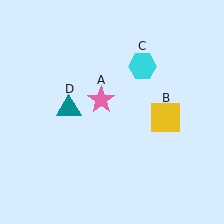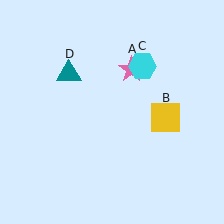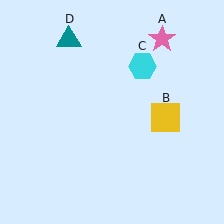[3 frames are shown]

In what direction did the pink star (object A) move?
The pink star (object A) moved up and to the right.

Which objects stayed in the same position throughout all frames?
Yellow square (object B) and cyan hexagon (object C) remained stationary.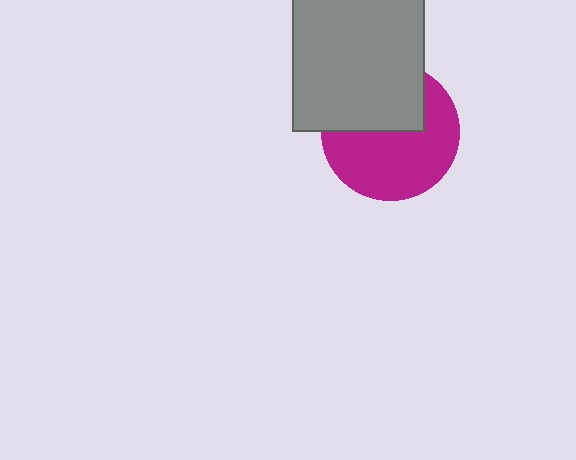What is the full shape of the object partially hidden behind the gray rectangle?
The partially hidden object is a magenta circle.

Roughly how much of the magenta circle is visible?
About half of it is visible (roughly 60%).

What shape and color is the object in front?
The object in front is a gray rectangle.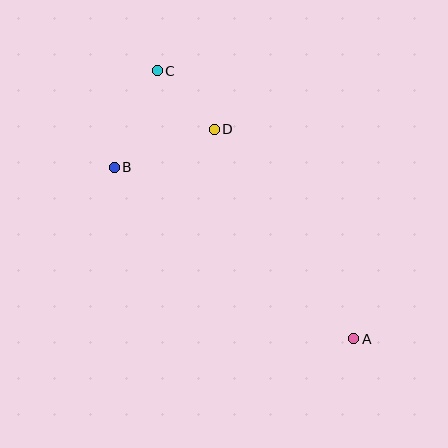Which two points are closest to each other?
Points C and D are closest to each other.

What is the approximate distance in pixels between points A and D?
The distance between A and D is approximately 252 pixels.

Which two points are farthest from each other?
Points A and C are farthest from each other.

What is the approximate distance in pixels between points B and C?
The distance between B and C is approximately 106 pixels.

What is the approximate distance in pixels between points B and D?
The distance between B and D is approximately 107 pixels.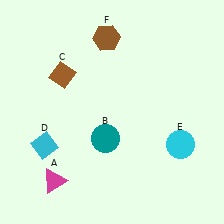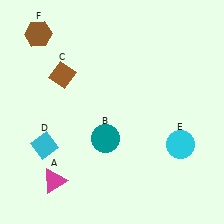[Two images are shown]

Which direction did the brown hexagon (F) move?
The brown hexagon (F) moved left.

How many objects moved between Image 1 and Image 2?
1 object moved between the two images.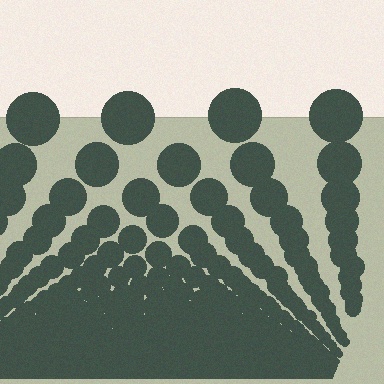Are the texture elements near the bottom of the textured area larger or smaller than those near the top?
Smaller. The gradient is inverted — elements near the bottom are smaller and denser.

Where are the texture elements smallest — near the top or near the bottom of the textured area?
Near the bottom.